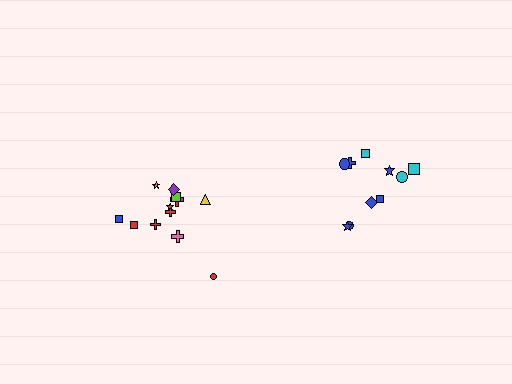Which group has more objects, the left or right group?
The left group.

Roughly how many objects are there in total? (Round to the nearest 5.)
Roughly 20 objects in total.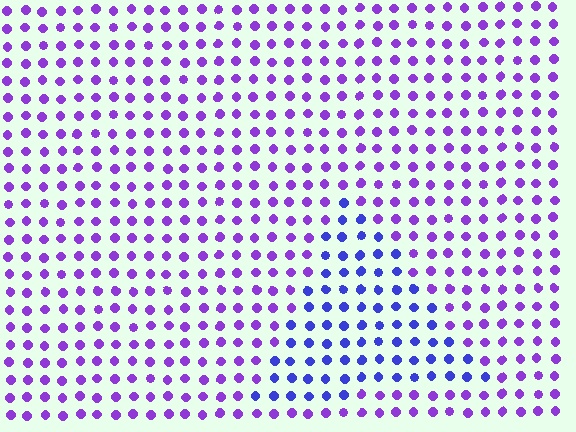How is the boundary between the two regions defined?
The boundary is defined purely by a slight shift in hue (about 35 degrees). Spacing, size, and orientation are identical on both sides.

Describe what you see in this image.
The image is filled with small purple elements in a uniform arrangement. A triangle-shaped region is visible where the elements are tinted to a slightly different hue, forming a subtle color boundary.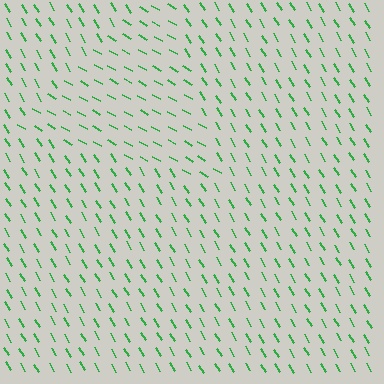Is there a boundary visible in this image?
Yes, there is a texture boundary formed by a change in line orientation.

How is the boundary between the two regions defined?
The boundary is defined purely by a change in line orientation (approximately 30 degrees difference). All lines are the same color and thickness.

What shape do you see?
I see a triangle.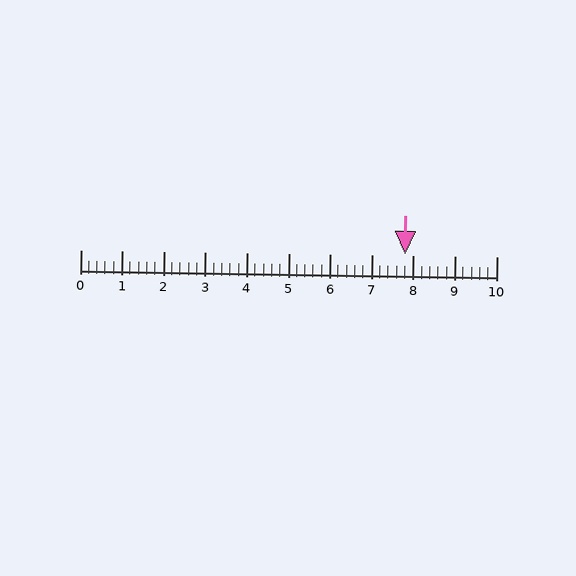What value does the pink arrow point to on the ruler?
The pink arrow points to approximately 7.8.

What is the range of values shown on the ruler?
The ruler shows values from 0 to 10.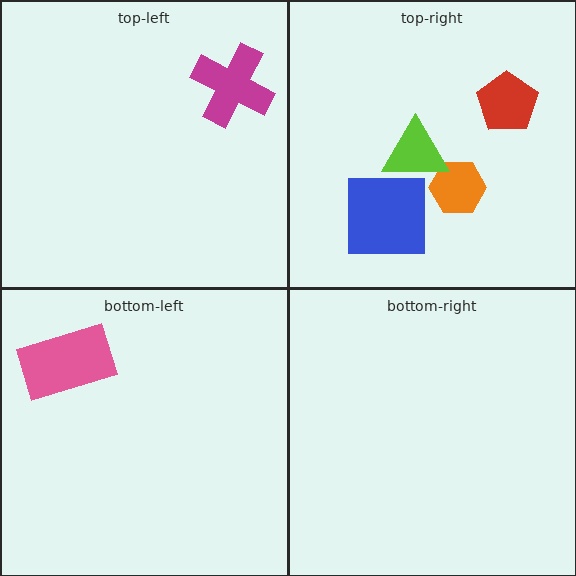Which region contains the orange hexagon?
The top-right region.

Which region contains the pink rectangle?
The bottom-left region.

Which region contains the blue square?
The top-right region.